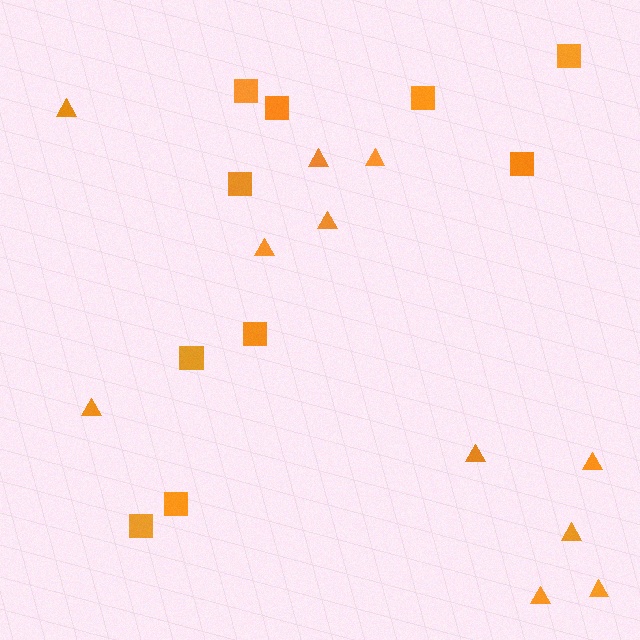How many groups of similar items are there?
There are 2 groups: one group of triangles (11) and one group of squares (10).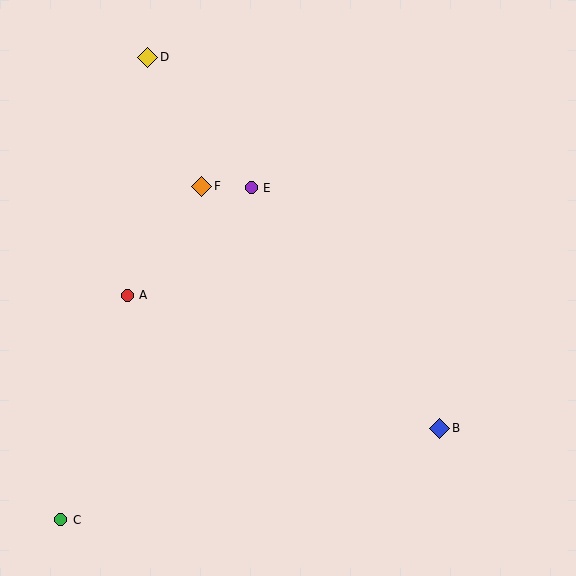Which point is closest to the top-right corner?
Point E is closest to the top-right corner.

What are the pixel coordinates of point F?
Point F is at (202, 186).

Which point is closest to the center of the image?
Point E at (251, 188) is closest to the center.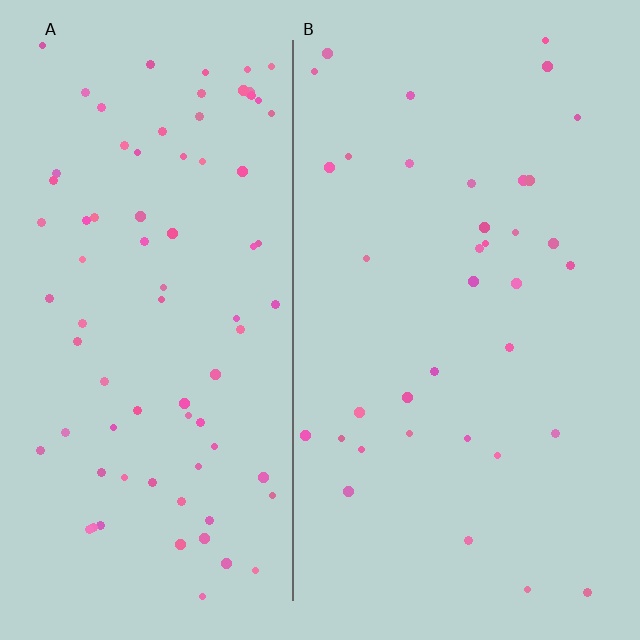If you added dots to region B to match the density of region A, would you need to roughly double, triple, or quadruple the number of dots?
Approximately double.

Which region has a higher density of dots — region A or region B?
A (the left).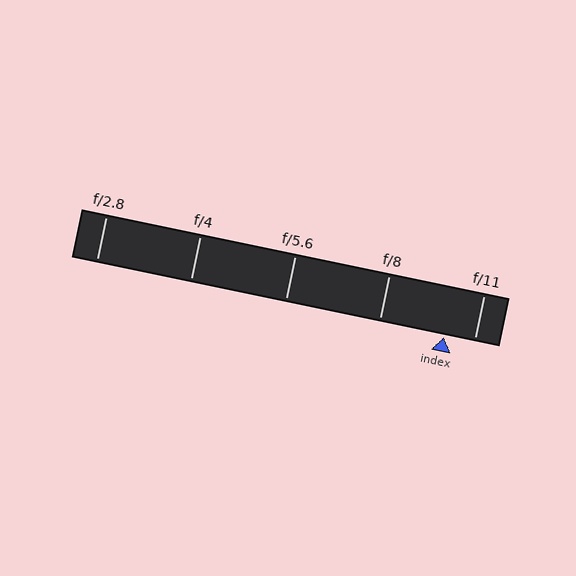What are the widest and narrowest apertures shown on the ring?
The widest aperture shown is f/2.8 and the narrowest is f/11.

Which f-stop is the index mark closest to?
The index mark is closest to f/11.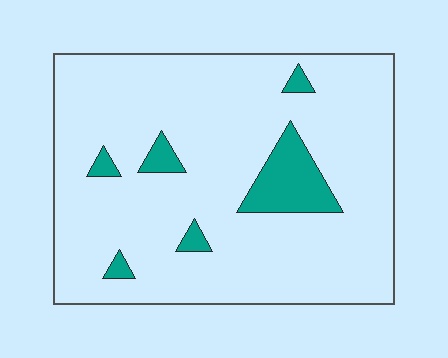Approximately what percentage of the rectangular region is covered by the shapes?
Approximately 10%.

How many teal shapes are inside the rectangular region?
6.